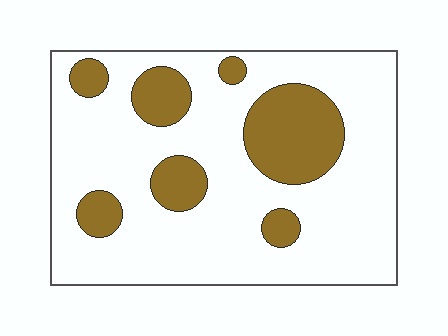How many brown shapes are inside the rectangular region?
7.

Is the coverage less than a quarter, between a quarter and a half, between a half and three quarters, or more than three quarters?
Less than a quarter.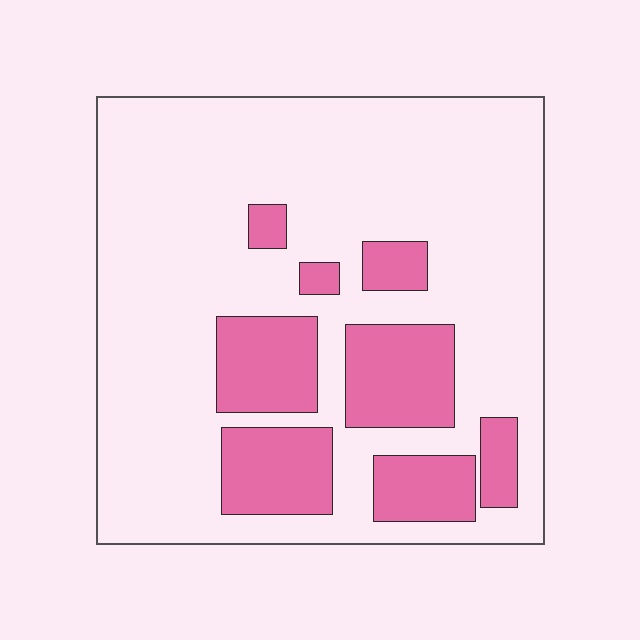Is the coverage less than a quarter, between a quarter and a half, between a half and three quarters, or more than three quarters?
Less than a quarter.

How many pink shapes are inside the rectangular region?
8.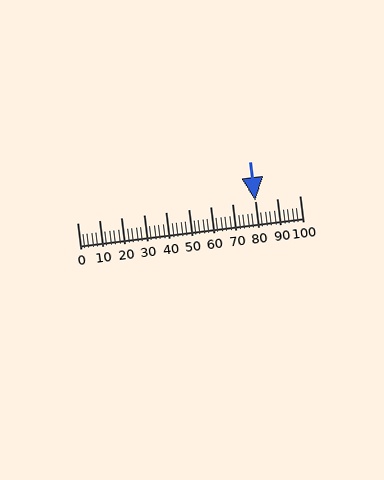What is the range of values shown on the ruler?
The ruler shows values from 0 to 100.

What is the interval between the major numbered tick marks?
The major tick marks are spaced 10 units apart.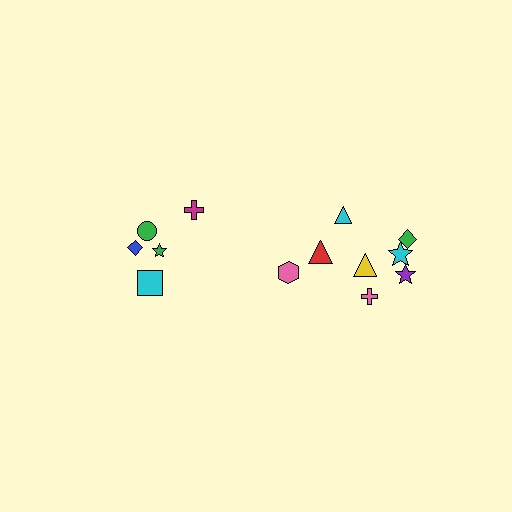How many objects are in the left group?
There are 5 objects.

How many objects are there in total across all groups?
There are 13 objects.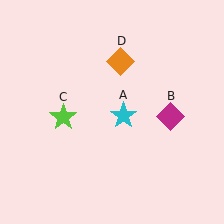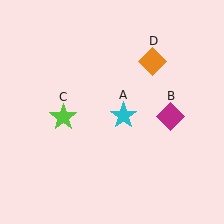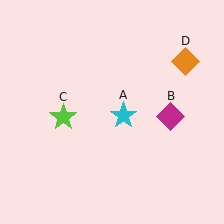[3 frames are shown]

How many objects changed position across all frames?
1 object changed position: orange diamond (object D).